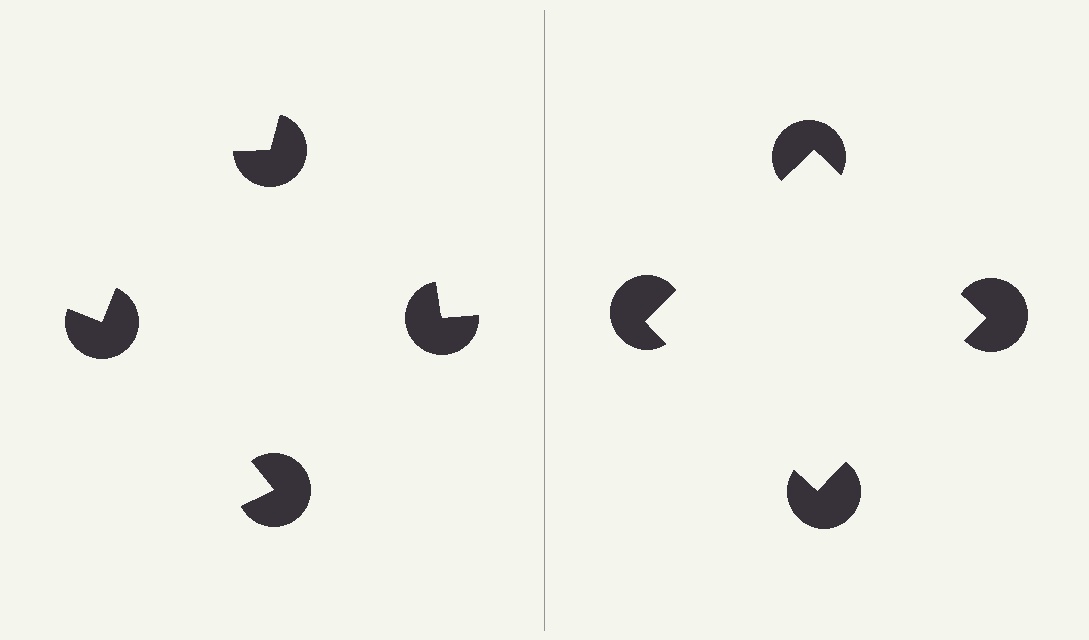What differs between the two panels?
The pac-man discs are positioned identically on both sides; only the wedge orientations differ. On the right they align to a square; on the left they are misaligned.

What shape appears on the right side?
An illusory square.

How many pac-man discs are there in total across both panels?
8 — 4 on each side.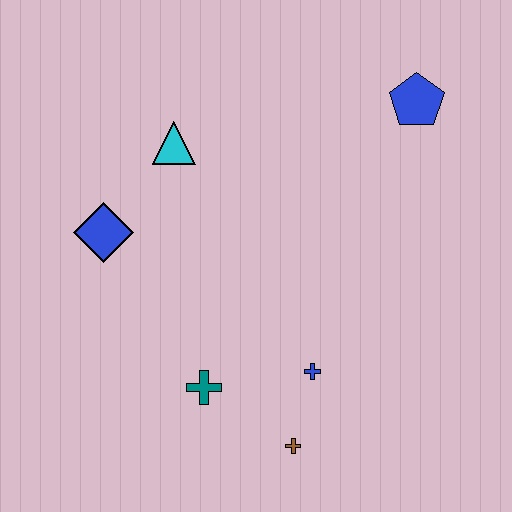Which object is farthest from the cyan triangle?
The brown cross is farthest from the cyan triangle.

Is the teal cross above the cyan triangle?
No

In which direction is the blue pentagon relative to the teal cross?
The blue pentagon is above the teal cross.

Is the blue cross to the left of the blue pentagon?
Yes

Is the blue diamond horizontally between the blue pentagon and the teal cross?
No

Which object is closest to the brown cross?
The blue cross is closest to the brown cross.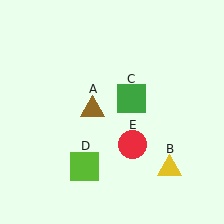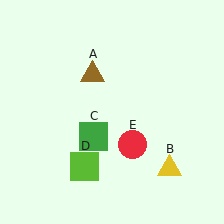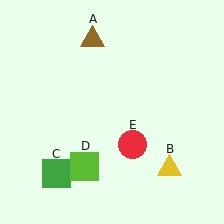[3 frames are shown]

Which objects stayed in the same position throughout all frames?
Yellow triangle (object B) and lime square (object D) and red circle (object E) remained stationary.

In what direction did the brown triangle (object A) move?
The brown triangle (object A) moved up.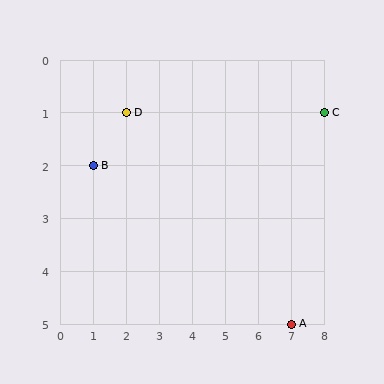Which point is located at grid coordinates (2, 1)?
Point D is at (2, 1).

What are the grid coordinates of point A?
Point A is at grid coordinates (7, 5).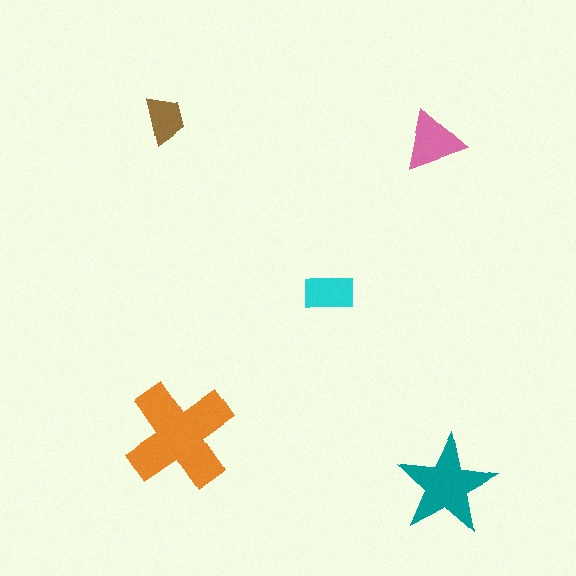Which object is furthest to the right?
The teal star is rightmost.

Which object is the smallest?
The brown trapezoid.